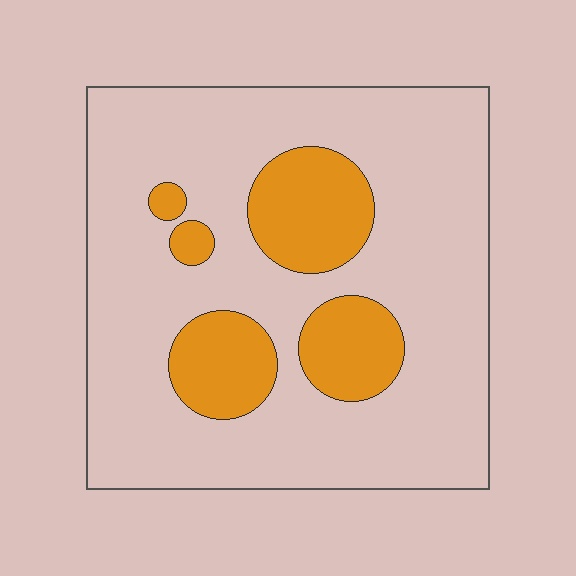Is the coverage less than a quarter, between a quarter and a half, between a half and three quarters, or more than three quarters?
Less than a quarter.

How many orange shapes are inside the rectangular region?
5.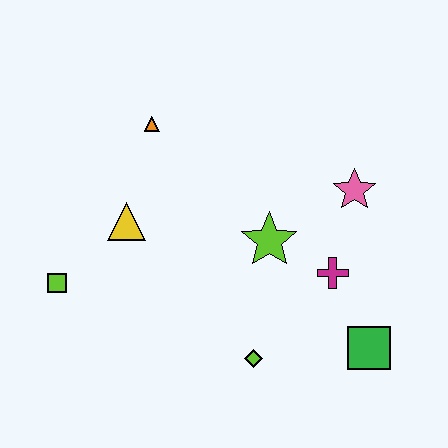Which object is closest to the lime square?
The yellow triangle is closest to the lime square.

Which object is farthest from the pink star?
The lime square is farthest from the pink star.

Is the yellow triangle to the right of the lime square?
Yes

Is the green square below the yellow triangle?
Yes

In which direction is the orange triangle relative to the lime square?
The orange triangle is above the lime square.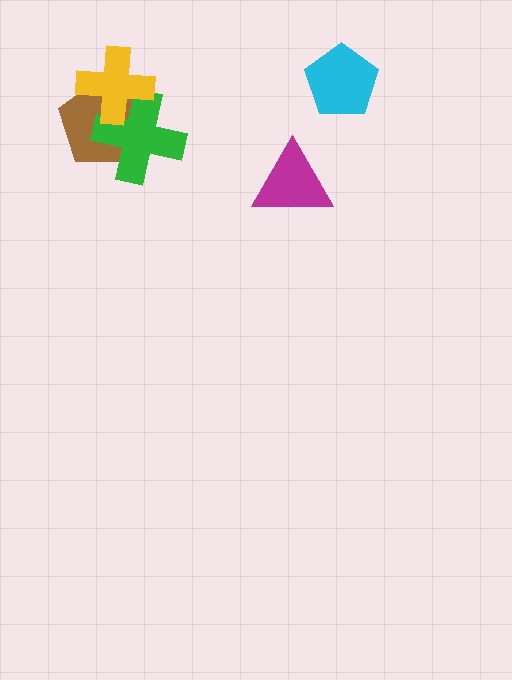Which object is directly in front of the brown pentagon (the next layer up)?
The green cross is directly in front of the brown pentagon.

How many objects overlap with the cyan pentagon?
0 objects overlap with the cyan pentagon.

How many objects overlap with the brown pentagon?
2 objects overlap with the brown pentagon.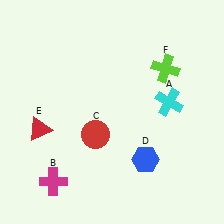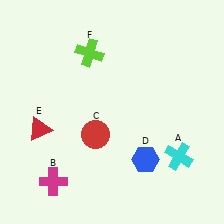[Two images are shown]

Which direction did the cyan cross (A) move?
The cyan cross (A) moved down.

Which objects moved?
The objects that moved are: the cyan cross (A), the lime cross (F).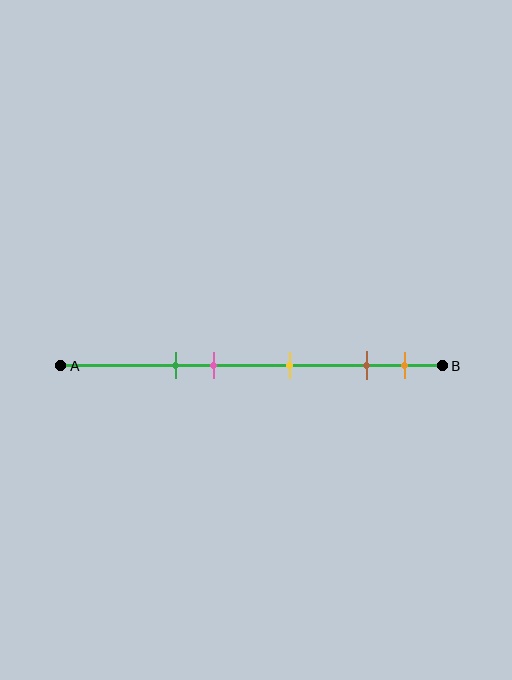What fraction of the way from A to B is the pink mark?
The pink mark is approximately 40% (0.4) of the way from A to B.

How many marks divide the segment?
There are 5 marks dividing the segment.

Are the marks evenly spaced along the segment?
No, the marks are not evenly spaced.